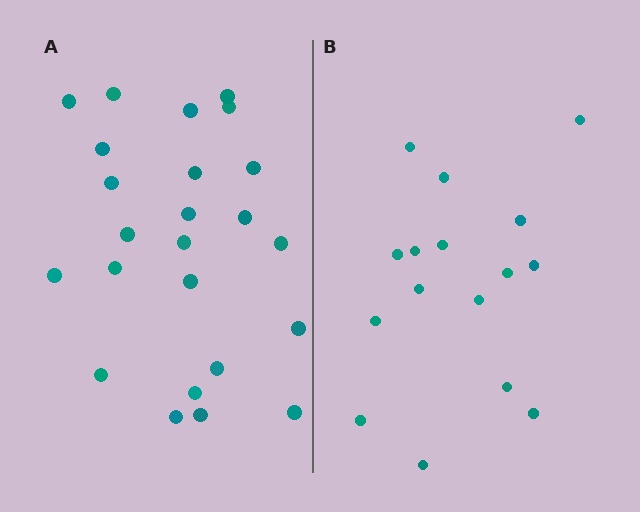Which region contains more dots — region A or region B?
Region A (the left region) has more dots.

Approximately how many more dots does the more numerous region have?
Region A has roughly 8 or so more dots than region B.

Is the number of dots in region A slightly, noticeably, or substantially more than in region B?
Region A has substantially more. The ratio is roughly 1.5 to 1.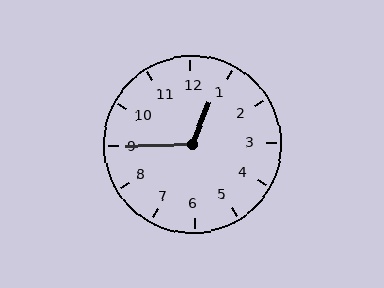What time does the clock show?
12:45.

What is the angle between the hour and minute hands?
Approximately 112 degrees.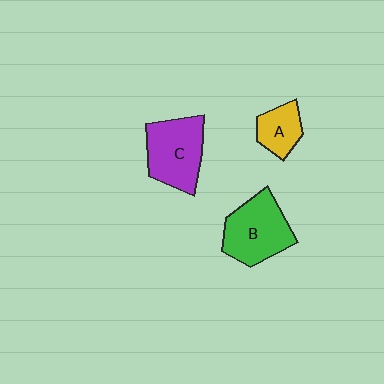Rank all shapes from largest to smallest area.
From largest to smallest: B (green), C (purple), A (yellow).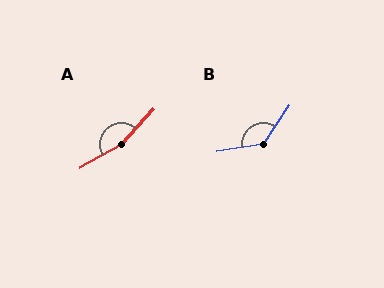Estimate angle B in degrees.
Approximately 133 degrees.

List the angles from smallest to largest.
B (133°), A (163°).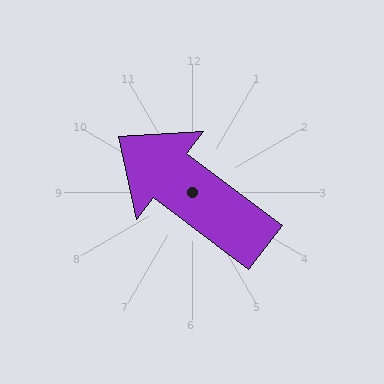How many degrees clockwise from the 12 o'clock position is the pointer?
Approximately 307 degrees.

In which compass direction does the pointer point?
Northwest.